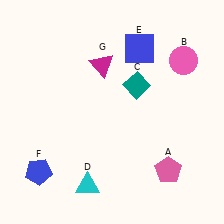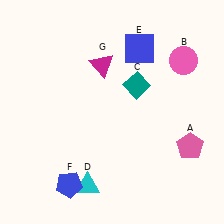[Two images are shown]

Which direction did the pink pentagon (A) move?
The pink pentagon (A) moved up.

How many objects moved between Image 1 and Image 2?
2 objects moved between the two images.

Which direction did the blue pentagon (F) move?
The blue pentagon (F) moved right.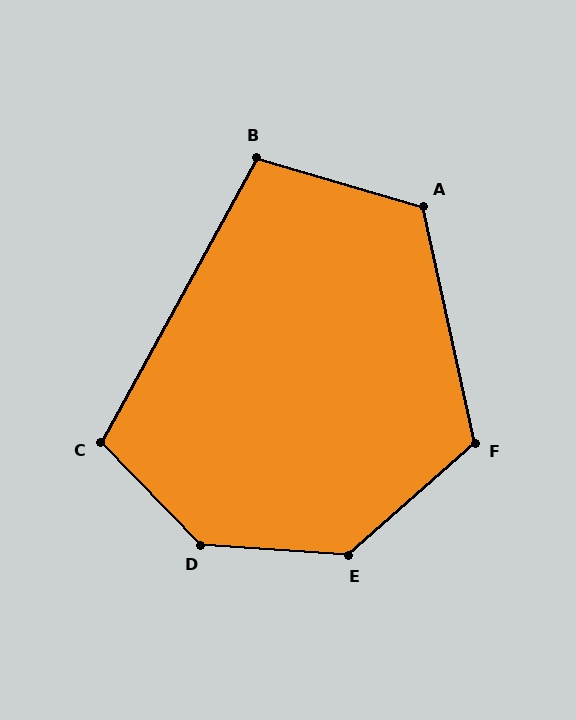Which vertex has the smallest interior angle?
B, at approximately 102 degrees.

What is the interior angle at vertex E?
Approximately 134 degrees (obtuse).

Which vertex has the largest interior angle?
D, at approximately 138 degrees.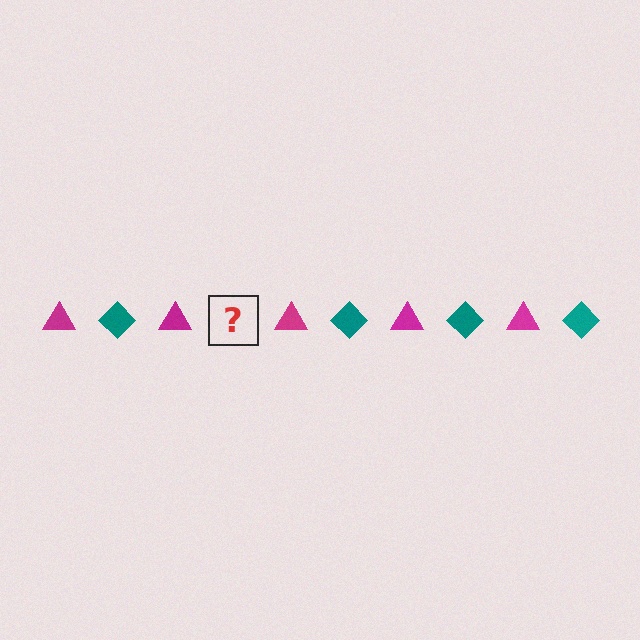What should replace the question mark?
The question mark should be replaced with a teal diamond.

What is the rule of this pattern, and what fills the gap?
The rule is that the pattern alternates between magenta triangle and teal diamond. The gap should be filled with a teal diamond.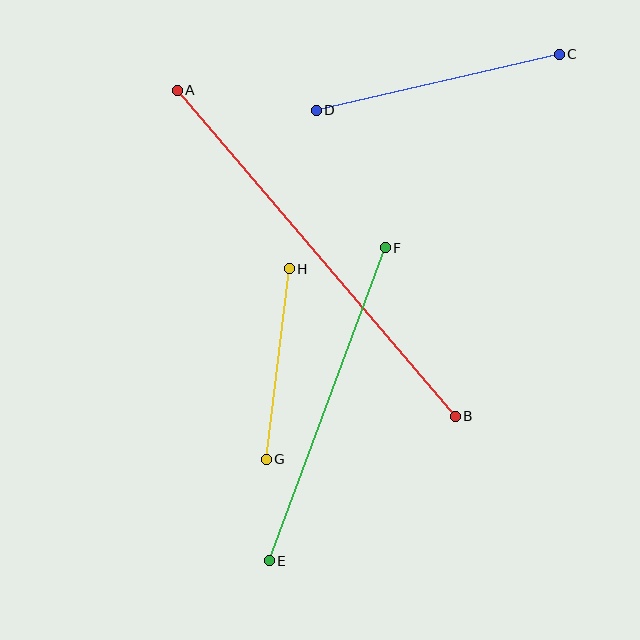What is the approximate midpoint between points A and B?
The midpoint is at approximately (316, 253) pixels.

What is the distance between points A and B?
The distance is approximately 429 pixels.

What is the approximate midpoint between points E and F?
The midpoint is at approximately (327, 404) pixels.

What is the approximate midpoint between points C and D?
The midpoint is at approximately (438, 82) pixels.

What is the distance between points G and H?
The distance is approximately 192 pixels.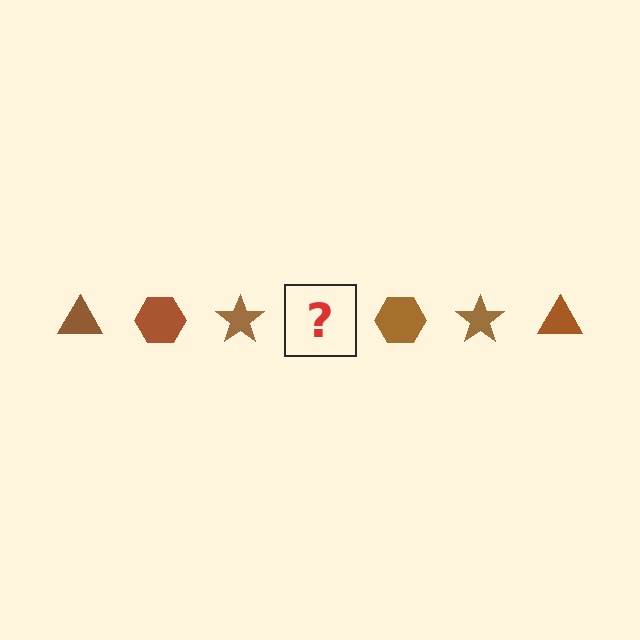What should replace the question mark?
The question mark should be replaced with a brown triangle.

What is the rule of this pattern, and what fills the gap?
The rule is that the pattern cycles through triangle, hexagon, star shapes in brown. The gap should be filled with a brown triangle.